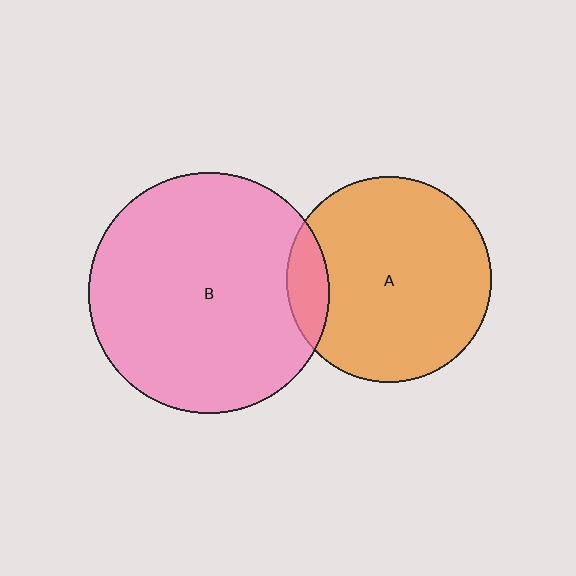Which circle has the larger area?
Circle B (pink).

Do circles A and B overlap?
Yes.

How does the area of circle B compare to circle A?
Approximately 1.4 times.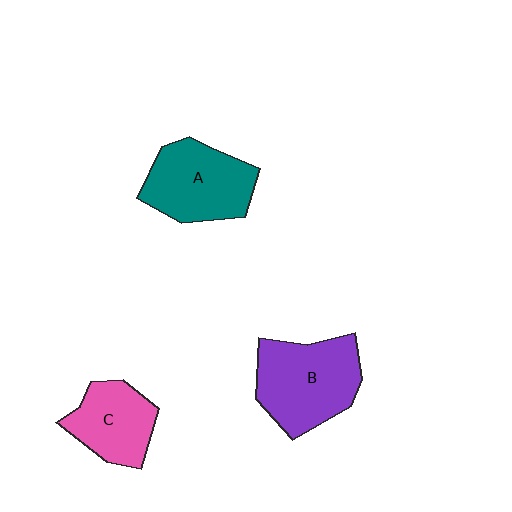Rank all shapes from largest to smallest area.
From largest to smallest: B (purple), A (teal), C (pink).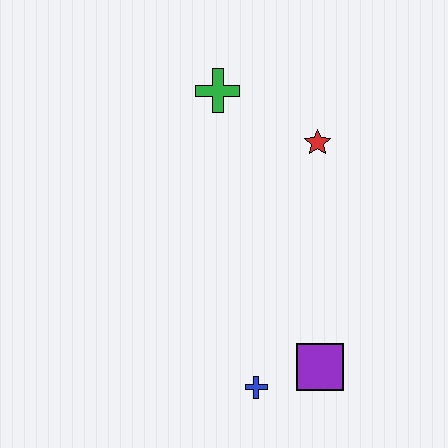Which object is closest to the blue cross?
The purple square is closest to the blue cross.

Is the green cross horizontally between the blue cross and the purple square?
No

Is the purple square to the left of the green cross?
No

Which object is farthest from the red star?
The blue cross is farthest from the red star.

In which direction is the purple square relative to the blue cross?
The purple square is to the right of the blue cross.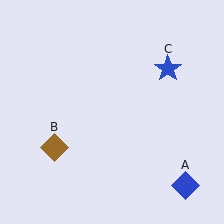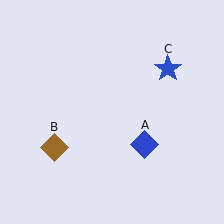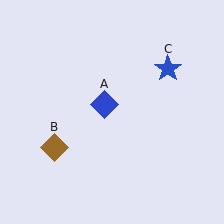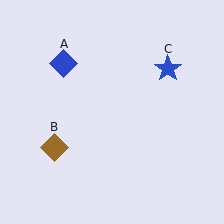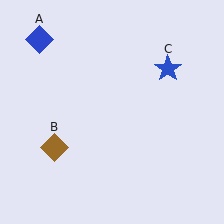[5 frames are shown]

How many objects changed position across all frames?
1 object changed position: blue diamond (object A).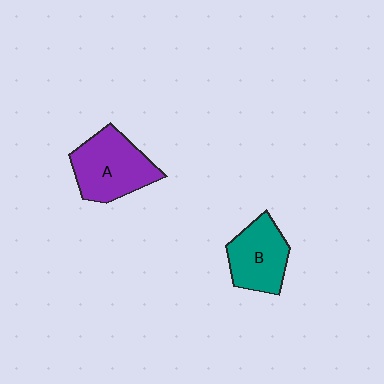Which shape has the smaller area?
Shape B (teal).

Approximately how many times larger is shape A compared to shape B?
Approximately 1.2 times.